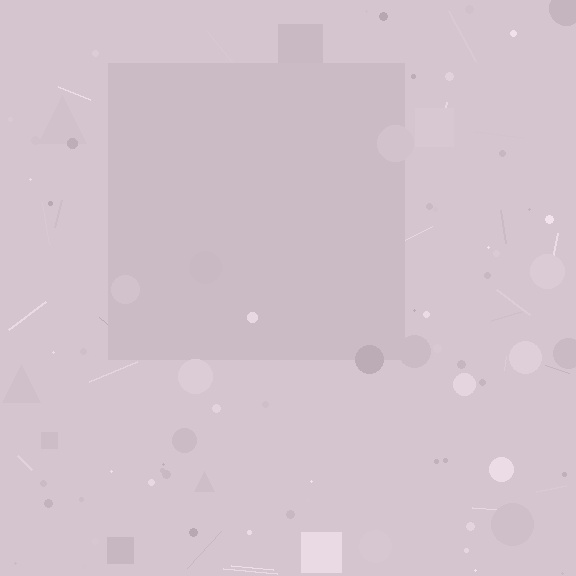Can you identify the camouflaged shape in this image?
The camouflaged shape is a square.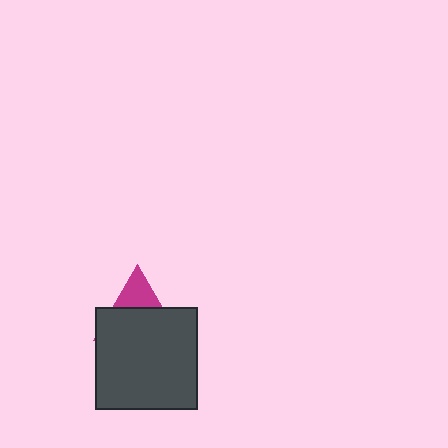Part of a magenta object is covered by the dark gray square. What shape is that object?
It is a triangle.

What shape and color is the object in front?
The object in front is a dark gray square.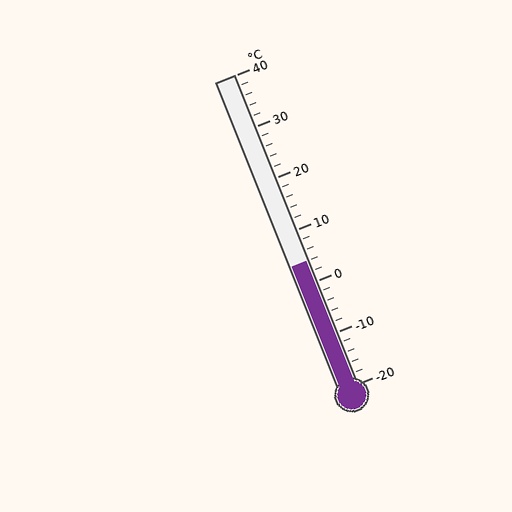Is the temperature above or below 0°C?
The temperature is above 0°C.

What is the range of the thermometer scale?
The thermometer scale ranges from -20°C to 40°C.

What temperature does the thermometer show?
The thermometer shows approximately 4°C.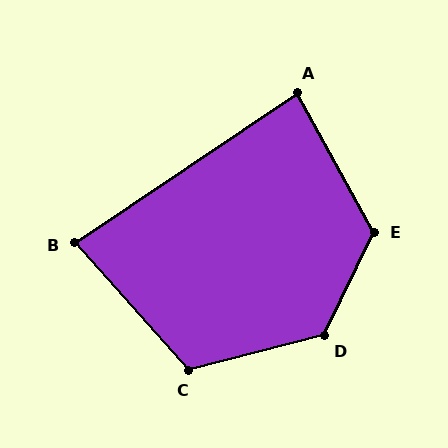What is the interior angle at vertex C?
Approximately 118 degrees (obtuse).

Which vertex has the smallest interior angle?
B, at approximately 82 degrees.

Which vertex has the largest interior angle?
D, at approximately 130 degrees.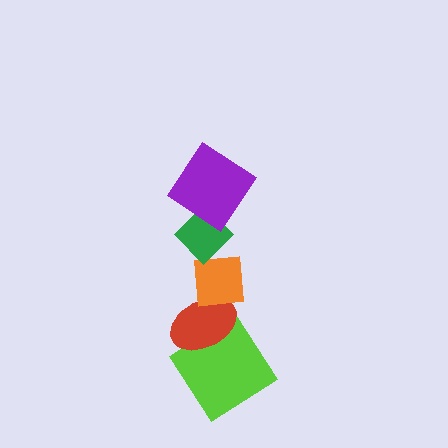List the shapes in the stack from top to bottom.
From top to bottom: the purple diamond, the green diamond, the orange square, the red ellipse, the lime diamond.